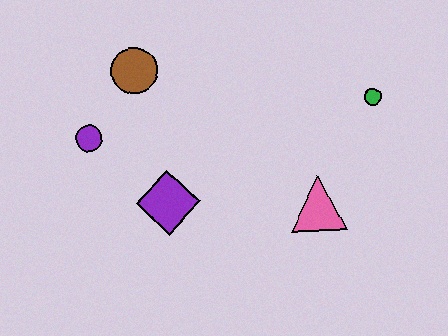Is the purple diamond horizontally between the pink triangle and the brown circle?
Yes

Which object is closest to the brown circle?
The purple circle is closest to the brown circle.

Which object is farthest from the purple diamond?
The green circle is farthest from the purple diamond.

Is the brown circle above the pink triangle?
Yes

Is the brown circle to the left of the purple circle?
No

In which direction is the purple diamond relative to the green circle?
The purple diamond is to the left of the green circle.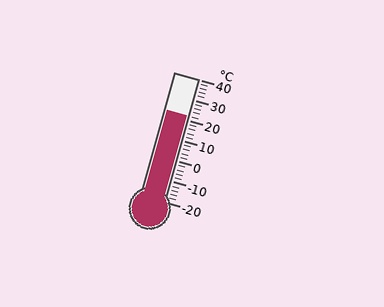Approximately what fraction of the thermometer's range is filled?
The thermometer is filled to approximately 70% of its range.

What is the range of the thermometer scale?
The thermometer scale ranges from -20°C to 40°C.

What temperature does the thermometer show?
The thermometer shows approximately 22°C.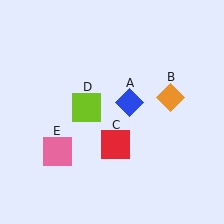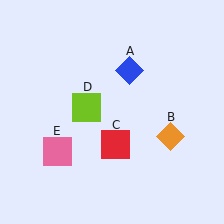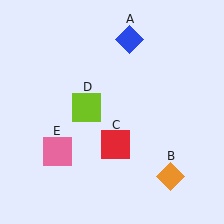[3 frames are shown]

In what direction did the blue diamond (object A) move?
The blue diamond (object A) moved up.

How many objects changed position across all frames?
2 objects changed position: blue diamond (object A), orange diamond (object B).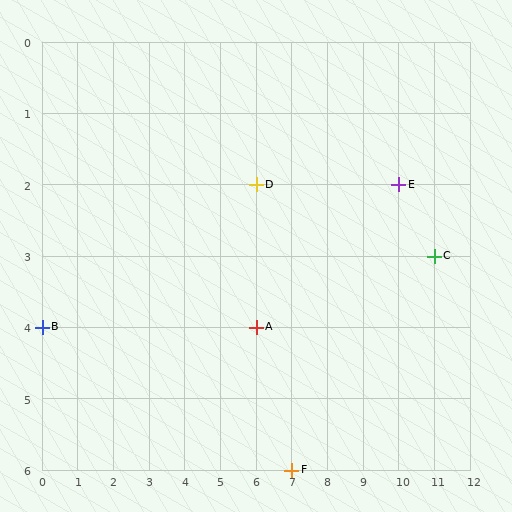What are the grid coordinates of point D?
Point D is at grid coordinates (6, 2).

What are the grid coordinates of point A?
Point A is at grid coordinates (6, 4).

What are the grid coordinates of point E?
Point E is at grid coordinates (10, 2).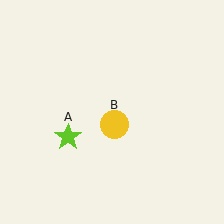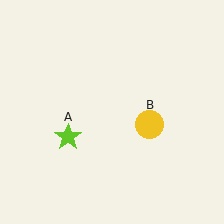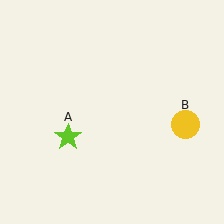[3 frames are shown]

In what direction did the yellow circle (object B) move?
The yellow circle (object B) moved right.